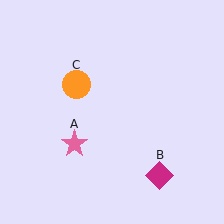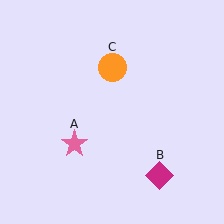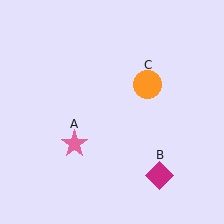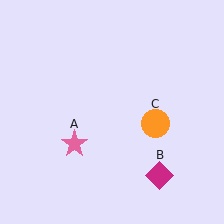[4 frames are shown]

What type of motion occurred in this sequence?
The orange circle (object C) rotated clockwise around the center of the scene.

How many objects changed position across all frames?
1 object changed position: orange circle (object C).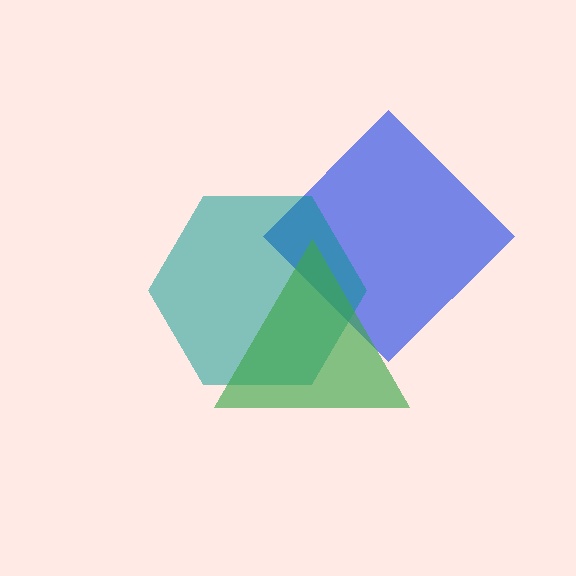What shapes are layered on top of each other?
The layered shapes are: a blue diamond, a teal hexagon, a green triangle.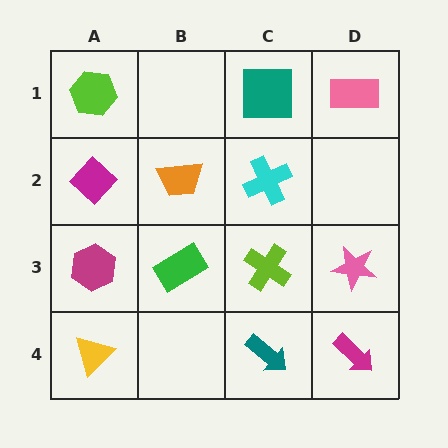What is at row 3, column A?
A magenta hexagon.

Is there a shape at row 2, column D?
No, that cell is empty.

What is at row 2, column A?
A magenta diamond.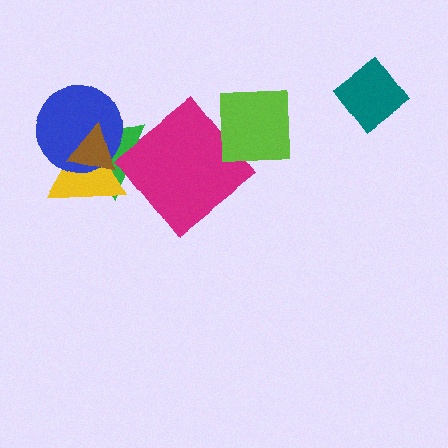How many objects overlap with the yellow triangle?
3 objects overlap with the yellow triangle.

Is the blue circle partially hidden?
Yes, it is partially covered by another shape.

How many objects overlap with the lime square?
0 objects overlap with the lime square.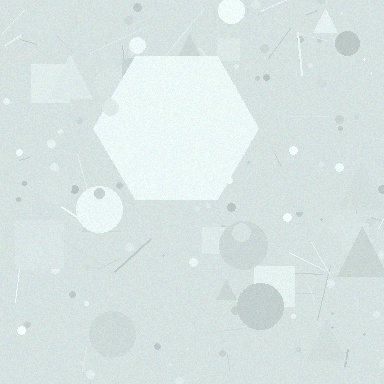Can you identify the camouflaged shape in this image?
The camouflaged shape is a hexagon.